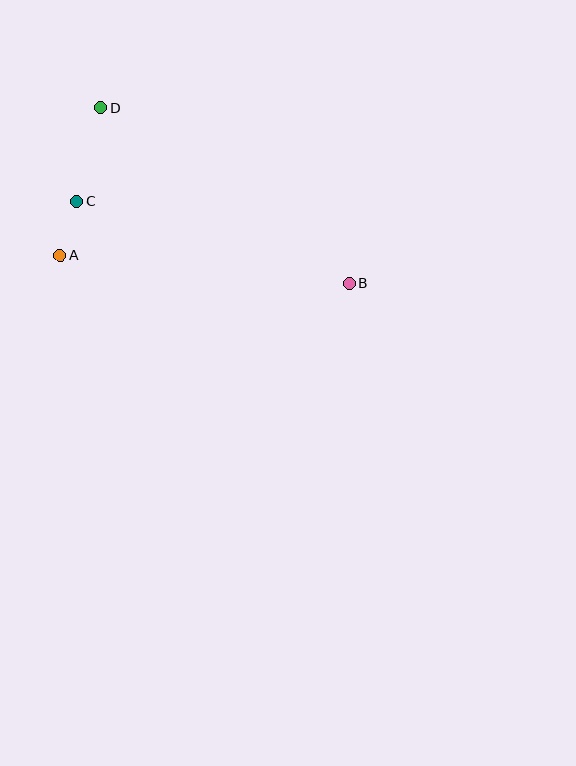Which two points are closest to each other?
Points A and C are closest to each other.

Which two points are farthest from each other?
Points B and D are farthest from each other.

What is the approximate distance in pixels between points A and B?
The distance between A and B is approximately 291 pixels.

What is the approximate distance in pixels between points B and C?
The distance between B and C is approximately 285 pixels.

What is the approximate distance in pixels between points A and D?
The distance between A and D is approximately 153 pixels.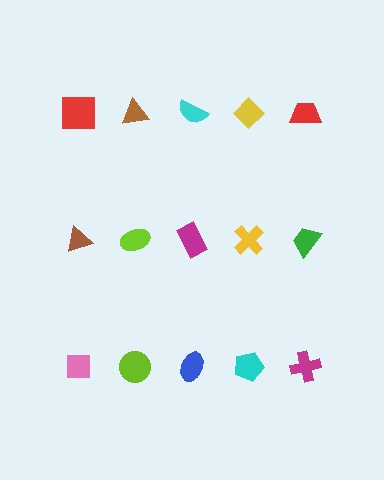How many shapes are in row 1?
5 shapes.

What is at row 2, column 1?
A brown triangle.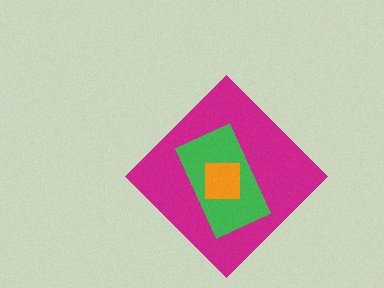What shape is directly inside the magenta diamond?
The green rectangle.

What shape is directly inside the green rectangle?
The orange square.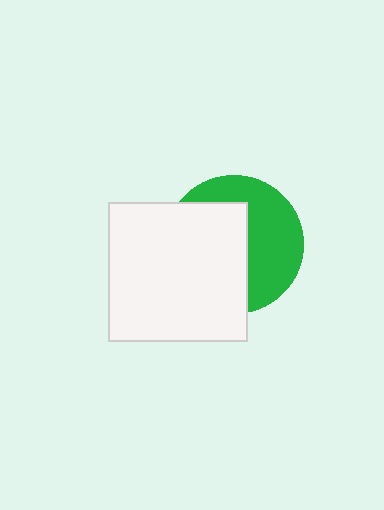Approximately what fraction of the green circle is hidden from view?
Roughly 53% of the green circle is hidden behind the white square.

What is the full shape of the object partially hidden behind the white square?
The partially hidden object is a green circle.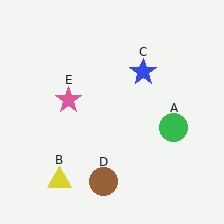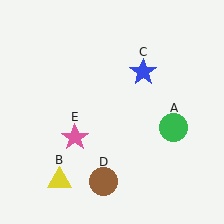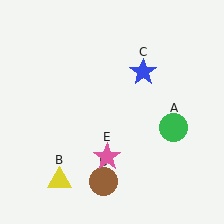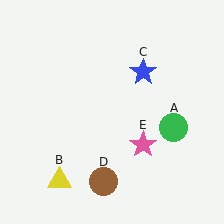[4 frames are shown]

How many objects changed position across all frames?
1 object changed position: pink star (object E).